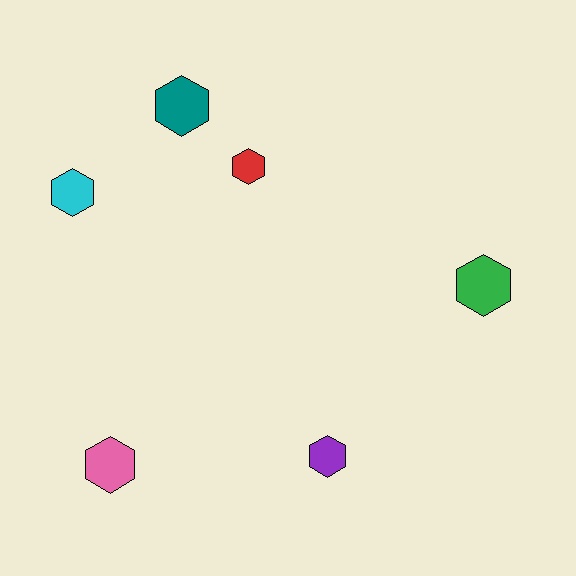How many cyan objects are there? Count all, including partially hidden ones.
There is 1 cyan object.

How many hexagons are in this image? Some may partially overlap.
There are 6 hexagons.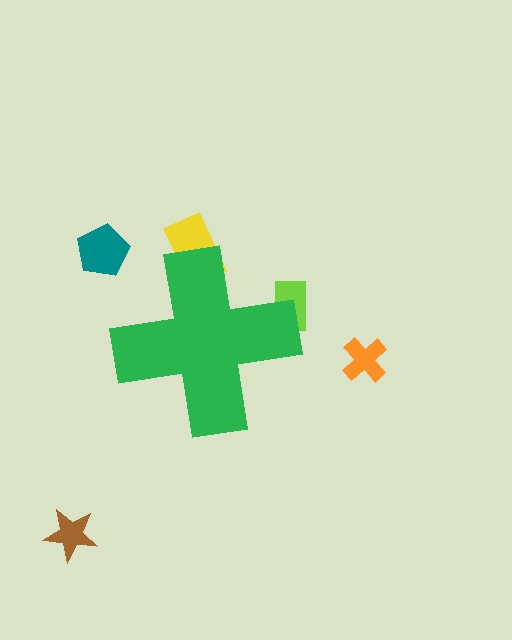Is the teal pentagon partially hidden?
No, the teal pentagon is fully visible.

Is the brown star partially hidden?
No, the brown star is fully visible.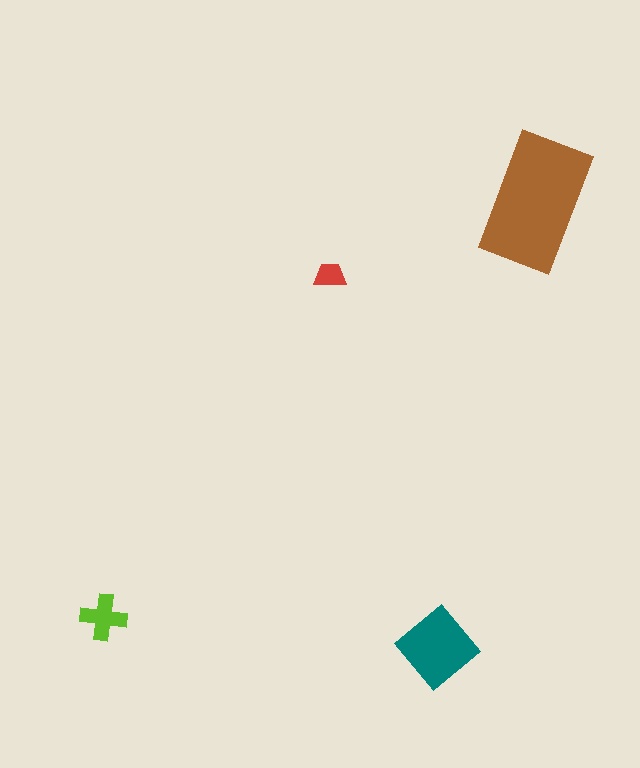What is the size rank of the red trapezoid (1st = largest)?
4th.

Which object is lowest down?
The teal diamond is bottommost.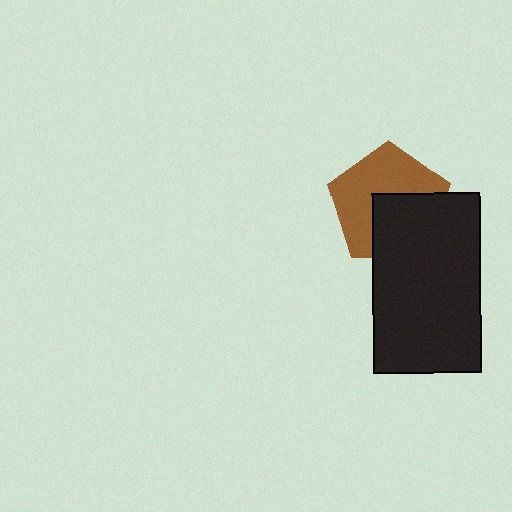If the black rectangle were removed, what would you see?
You would see the complete brown pentagon.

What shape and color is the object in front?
The object in front is a black rectangle.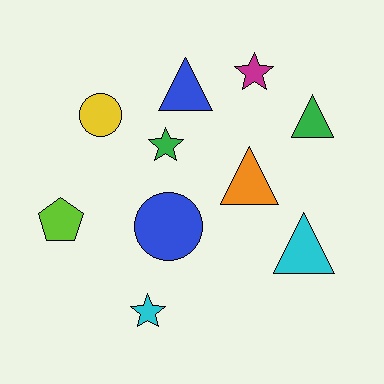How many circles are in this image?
There are 2 circles.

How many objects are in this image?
There are 10 objects.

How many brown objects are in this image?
There are no brown objects.